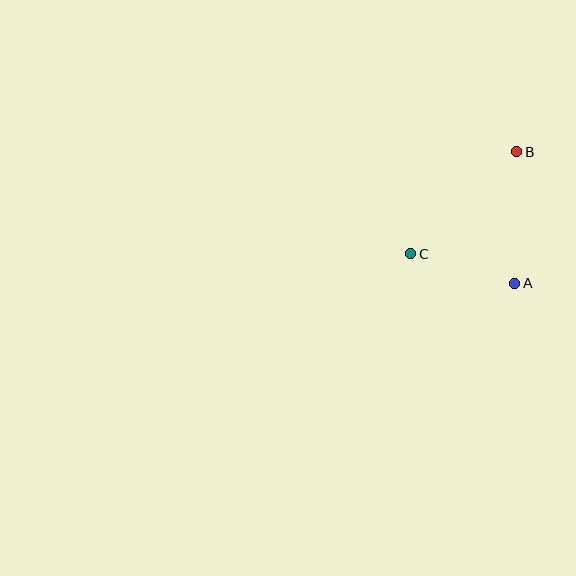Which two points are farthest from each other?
Points B and C are farthest from each other.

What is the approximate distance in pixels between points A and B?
The distance between A and B is approximately 132 pixels.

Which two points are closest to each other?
Points A and C are closest to each other.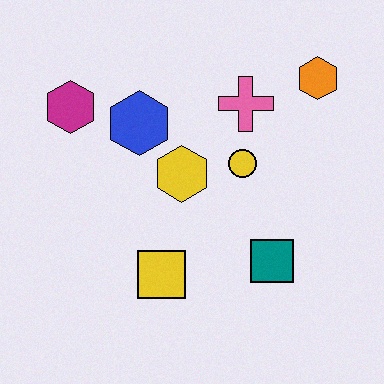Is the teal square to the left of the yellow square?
No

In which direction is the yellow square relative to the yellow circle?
The yellow square is below the yellow circle.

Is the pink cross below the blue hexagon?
No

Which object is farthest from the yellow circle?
The magenta hexagon is farthest from the yellow circle.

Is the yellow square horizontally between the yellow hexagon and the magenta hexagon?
Yes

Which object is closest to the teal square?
The yellow circle is closest to the teal square.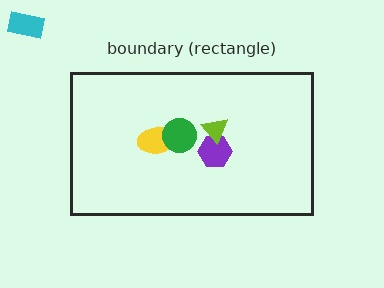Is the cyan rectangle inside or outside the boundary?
Outside.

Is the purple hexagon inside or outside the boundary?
Inside.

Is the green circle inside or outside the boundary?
Inside.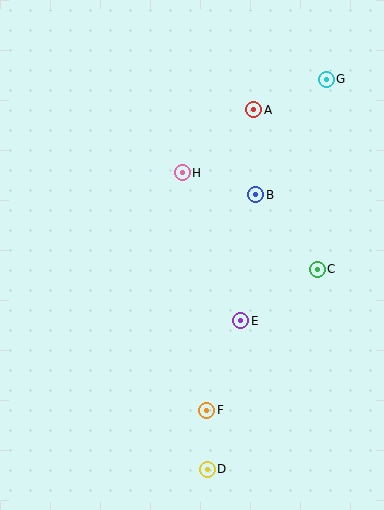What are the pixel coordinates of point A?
Point A is at (254, 110).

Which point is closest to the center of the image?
Point E at (241, 321) is closest to the center.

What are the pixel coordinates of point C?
Point C is at (317, 269).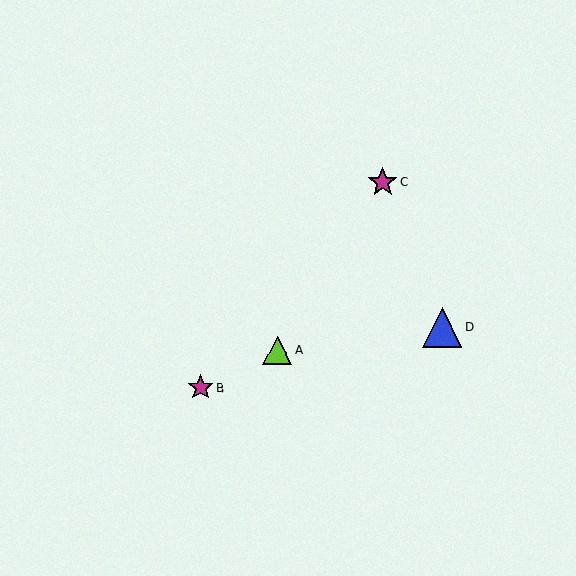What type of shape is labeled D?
Shape D is a blue triangle.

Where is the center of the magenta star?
The center of the magenta star is at (382, 182).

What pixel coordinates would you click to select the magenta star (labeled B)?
Click at (201, 388) to select the magenta star B.